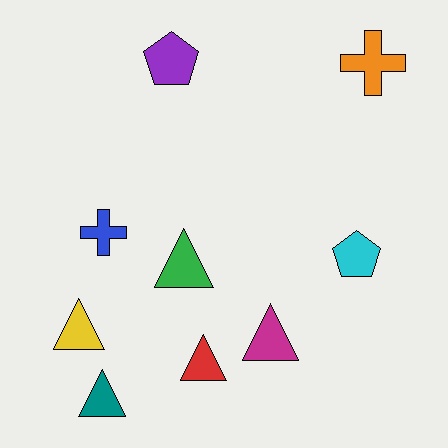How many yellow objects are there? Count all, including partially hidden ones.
There is 1 yellow object.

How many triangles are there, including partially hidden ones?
There are 5 triangles.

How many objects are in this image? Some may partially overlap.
There are 9 objects.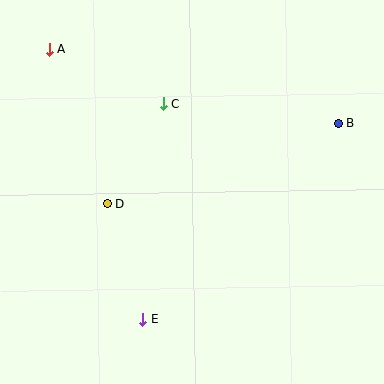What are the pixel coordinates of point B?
Point B is at (338, 123).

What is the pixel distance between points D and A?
The distance between D and A is 165 pixels.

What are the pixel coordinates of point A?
Point A is at (49, 50).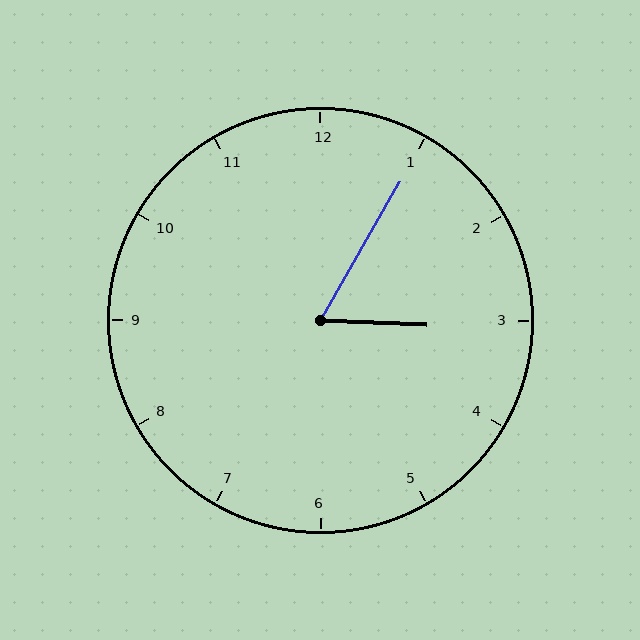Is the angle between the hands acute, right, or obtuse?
It is acute.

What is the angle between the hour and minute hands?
Approximately 62 degrees.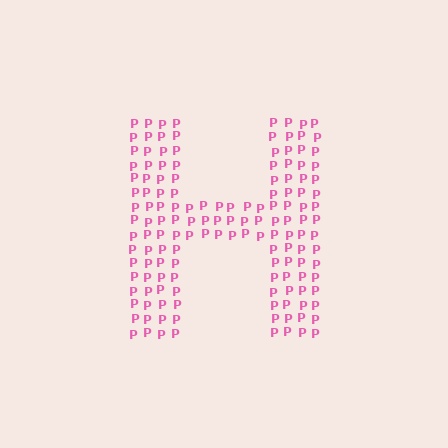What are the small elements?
The small elements are letter P's.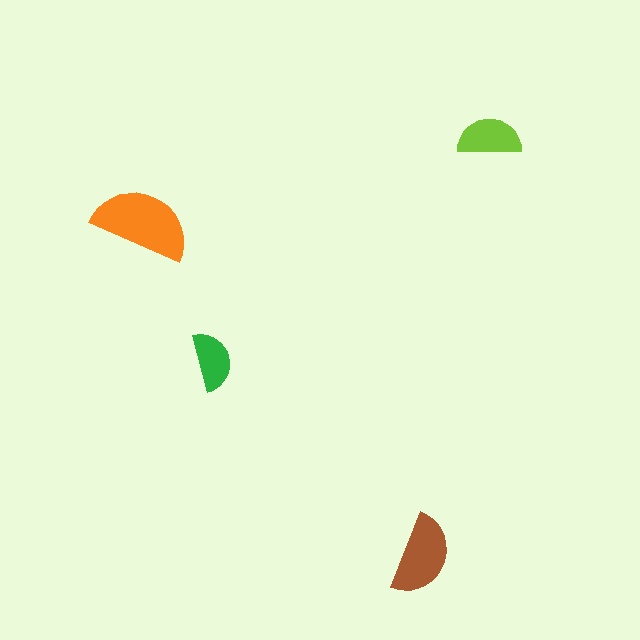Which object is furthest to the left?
The orange semicircle is leftmost.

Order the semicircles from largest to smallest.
the orange one, the brown one, the lime one, the green one.